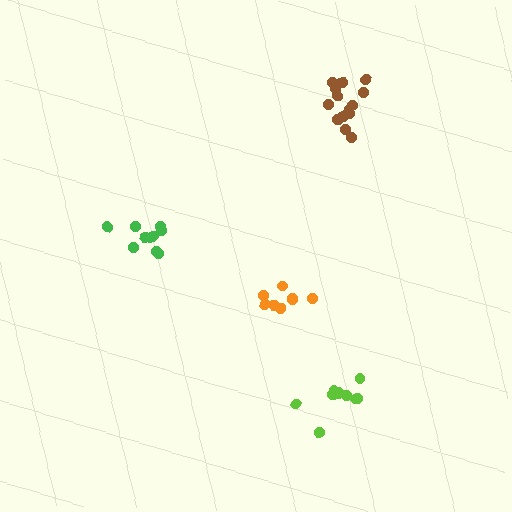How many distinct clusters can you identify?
There are 4 distinct clusters.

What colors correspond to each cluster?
The clusters are colored: lime, orange, green, brown.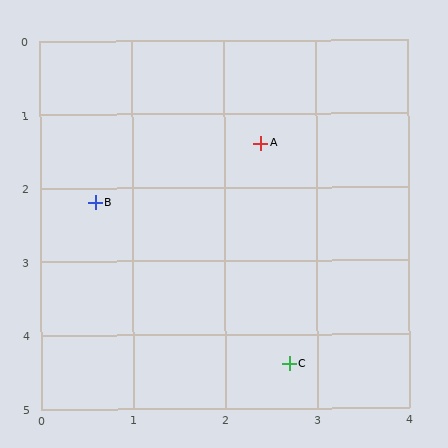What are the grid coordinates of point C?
Point C is at approximately (2.7, 4.4).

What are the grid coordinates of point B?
Point B is at approximately (0.6, 2.2).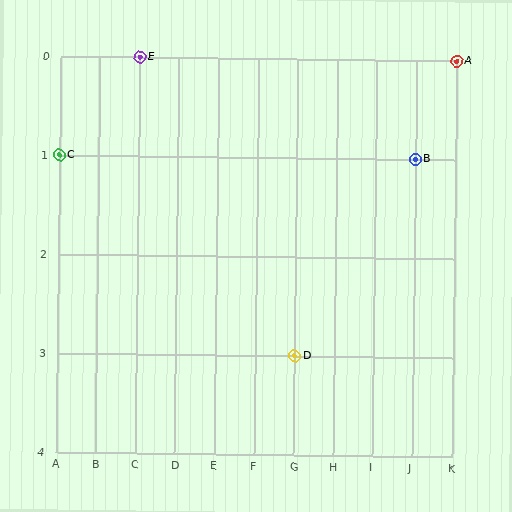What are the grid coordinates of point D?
Point D is at grid coordinates (G, 3).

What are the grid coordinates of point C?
Point C is at grid coordinates (A, 1).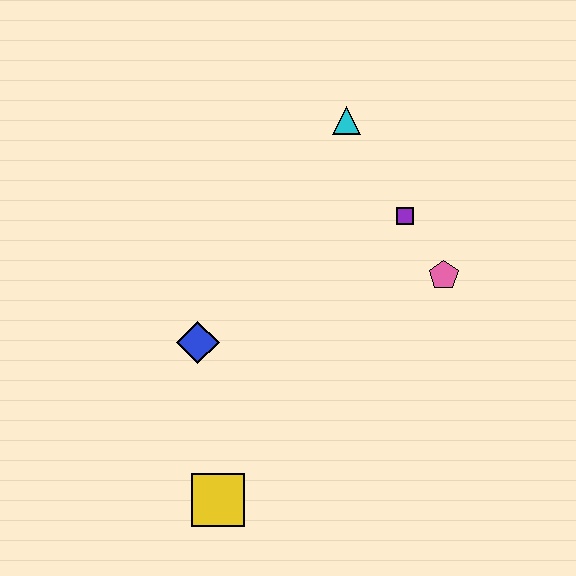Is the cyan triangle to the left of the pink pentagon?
Yes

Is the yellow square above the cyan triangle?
No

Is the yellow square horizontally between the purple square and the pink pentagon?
No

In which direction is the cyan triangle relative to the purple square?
The cyan triangle is above the purple square.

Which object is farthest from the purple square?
The yellow square is farthest from the purple square.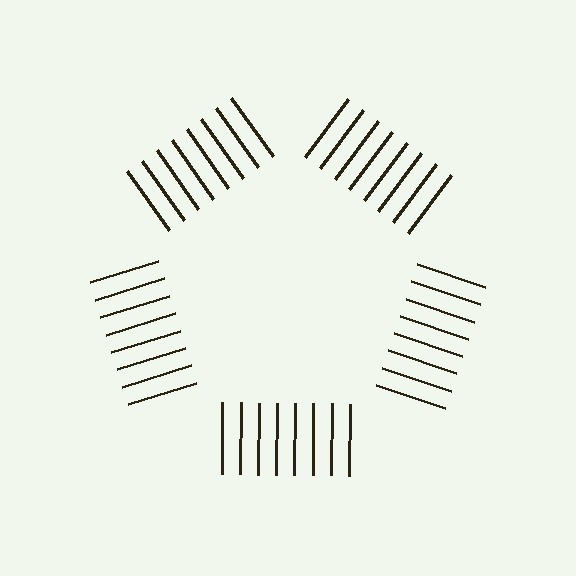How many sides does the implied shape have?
5 sides — the line-ends trace a pentagon.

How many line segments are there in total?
40 — 8 along each of the 5 edges.